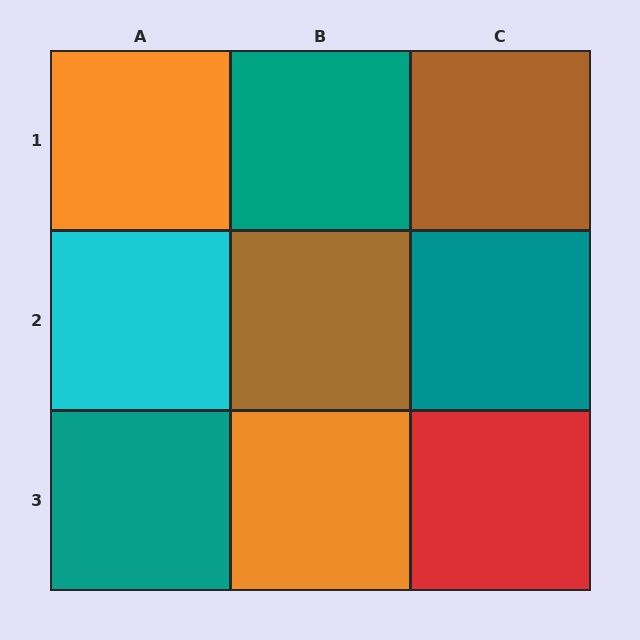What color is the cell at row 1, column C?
Brown.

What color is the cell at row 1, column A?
Orange.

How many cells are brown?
2 cells are brown.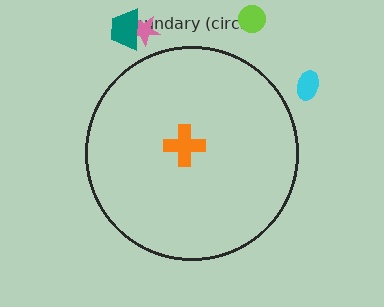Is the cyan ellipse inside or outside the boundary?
Outside.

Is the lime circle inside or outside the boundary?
Outside.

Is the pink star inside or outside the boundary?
Outside.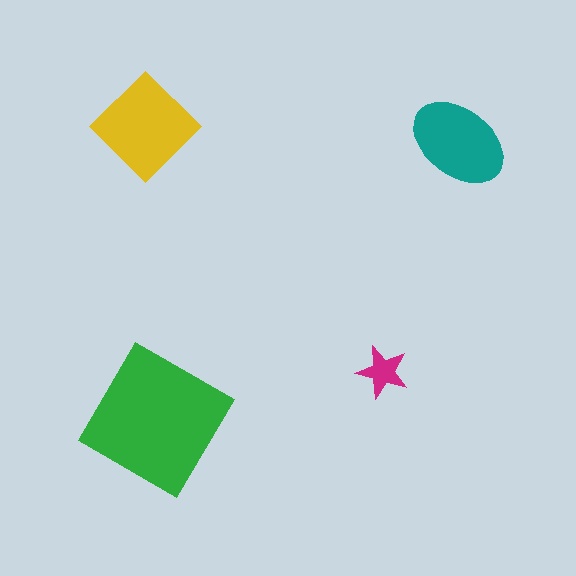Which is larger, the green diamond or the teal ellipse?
The green diamond.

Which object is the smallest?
The magenta star.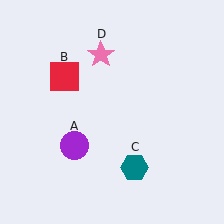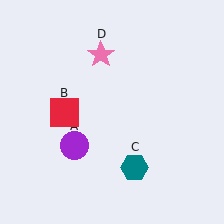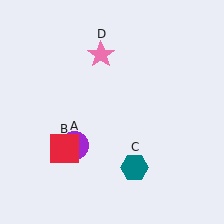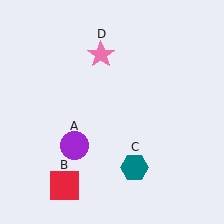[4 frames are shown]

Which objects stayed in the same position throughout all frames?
Purple circle (object A) and teal hexagon (object C) and pink star (object D) remained stationary.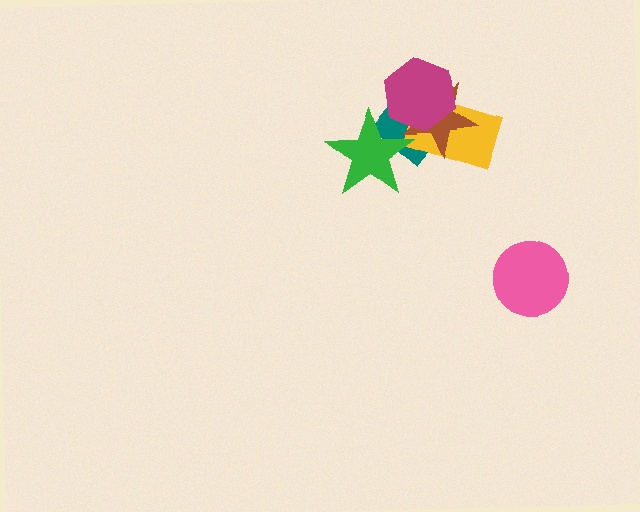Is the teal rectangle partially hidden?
Yes, it is partially covered by another shape.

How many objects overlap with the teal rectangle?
4 objects overlap with the teal rectangle.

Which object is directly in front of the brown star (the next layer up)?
The magenta hexagon is directly in front of the brown star.